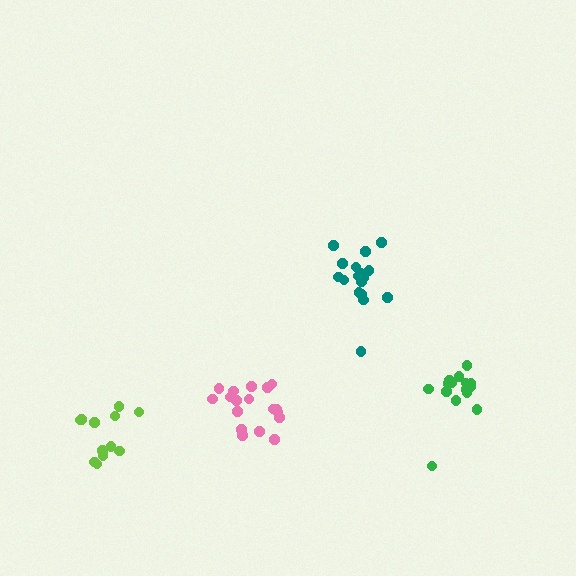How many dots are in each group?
Group 1: 12 dots, Group 2: 17 dots, Group 3: 18 dots, Group 4: 17 dots (64 total).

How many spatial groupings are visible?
There are 4 spatial groupings.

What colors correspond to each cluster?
The clusters are colored: lime, green, pink, teal.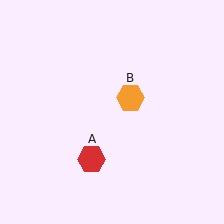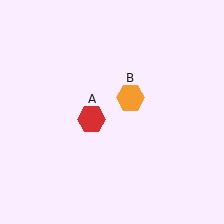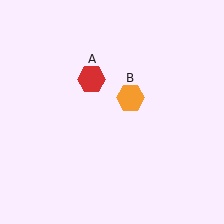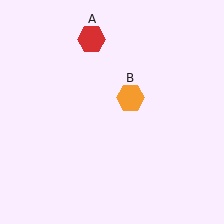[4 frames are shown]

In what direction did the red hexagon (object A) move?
The red hexagon (object A) moved up.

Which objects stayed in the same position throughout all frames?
Orange hexagon (object B) remained stationary.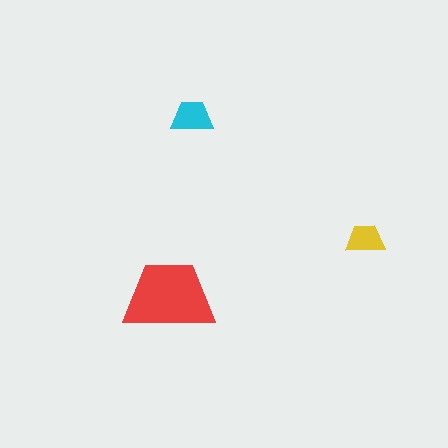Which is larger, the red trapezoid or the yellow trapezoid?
The red one.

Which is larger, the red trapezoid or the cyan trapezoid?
The red one.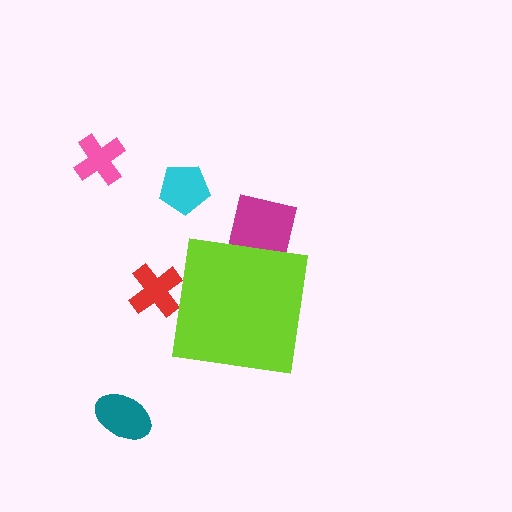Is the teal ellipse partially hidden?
No, the teal ellipse is fully visible.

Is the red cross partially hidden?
Yes, the red cross is partially hidden behind the lime square.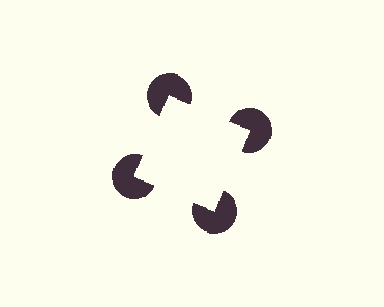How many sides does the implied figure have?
4 sides.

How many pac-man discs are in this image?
There are 4 — one at each vertex of the illusory square.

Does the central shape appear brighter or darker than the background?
It typically appears slightly brighter than the background, even though no actual brightness change is drawn.